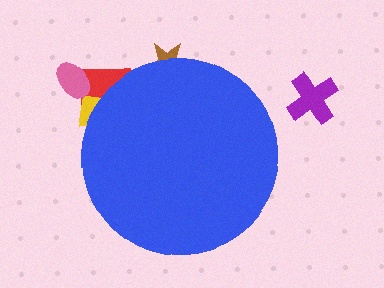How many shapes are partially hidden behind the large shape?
3 shapes are partially hidden.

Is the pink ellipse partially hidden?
No, the pink ellipse is fully visible.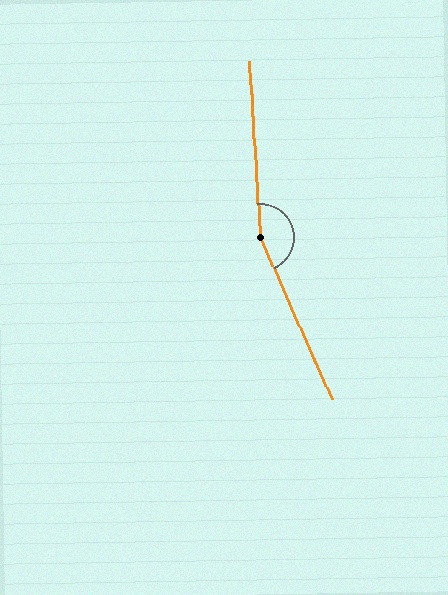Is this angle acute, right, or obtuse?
It is obtuse.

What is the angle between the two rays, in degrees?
Approximately 159 degrees.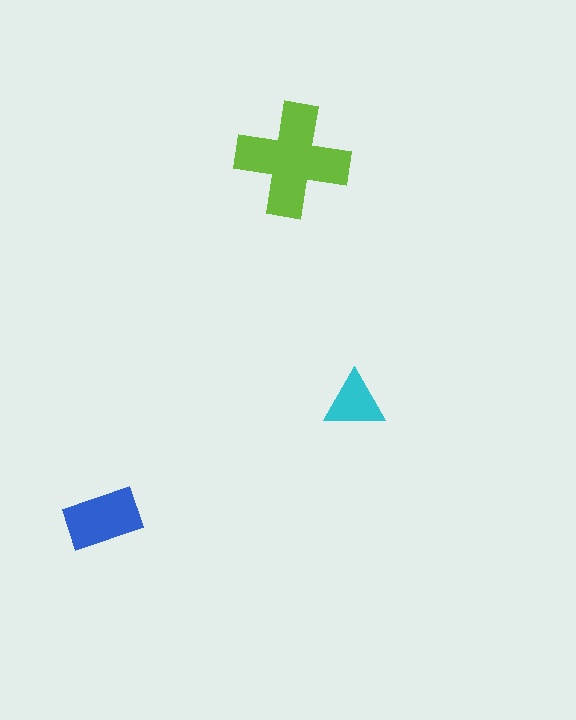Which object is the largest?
The lime cross.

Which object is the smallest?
The cyan triangle.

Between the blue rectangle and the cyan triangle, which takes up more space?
The blue rectangle.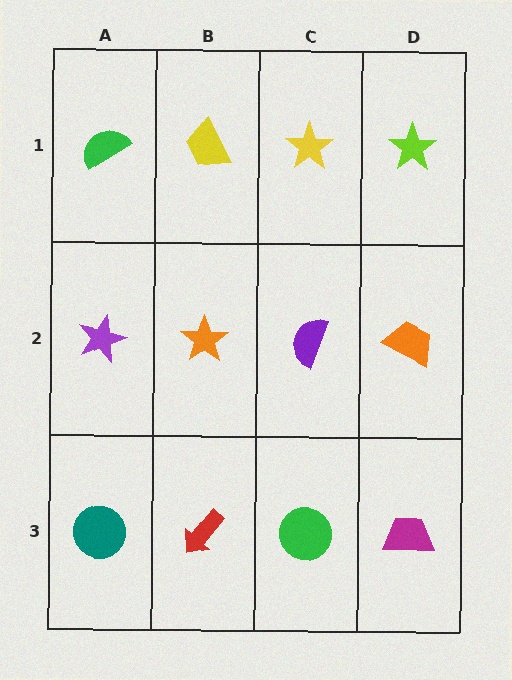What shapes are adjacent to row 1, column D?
An orange trapezoid (row 2, column D), a yellow star (row 1, column C).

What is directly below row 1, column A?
A purple star.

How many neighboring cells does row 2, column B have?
4.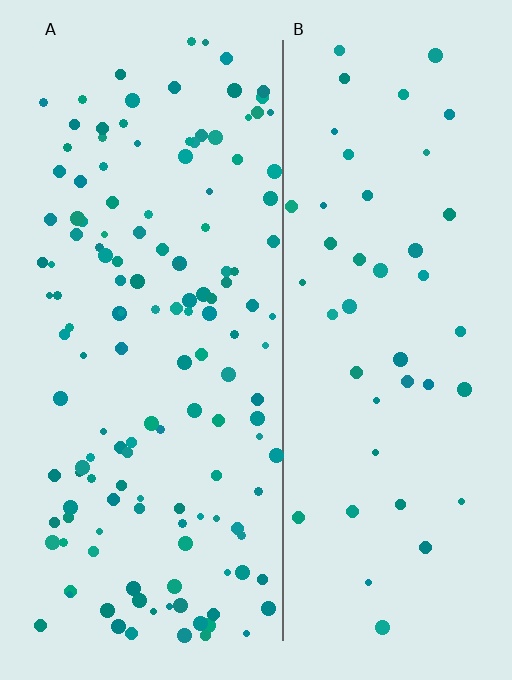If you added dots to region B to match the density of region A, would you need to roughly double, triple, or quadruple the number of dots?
Approximately triple.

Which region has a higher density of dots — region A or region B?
A (the left).